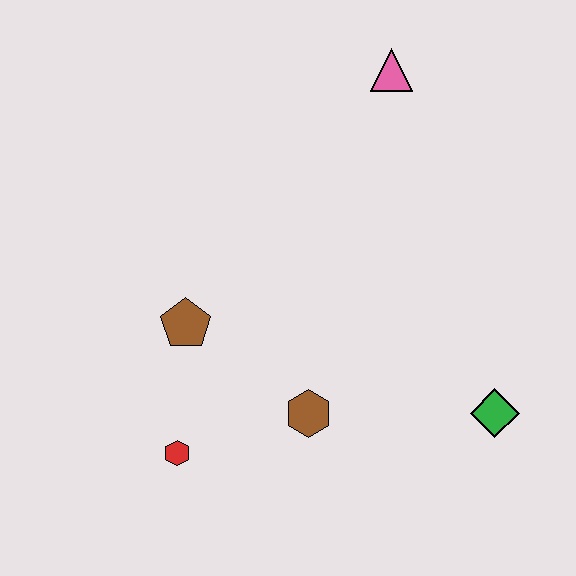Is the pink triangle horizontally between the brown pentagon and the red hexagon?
No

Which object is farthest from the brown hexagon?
The pink triangle is farthest from the brown hexagon.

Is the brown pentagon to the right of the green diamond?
No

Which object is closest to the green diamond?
The brown hexagon is closest to the green diamond.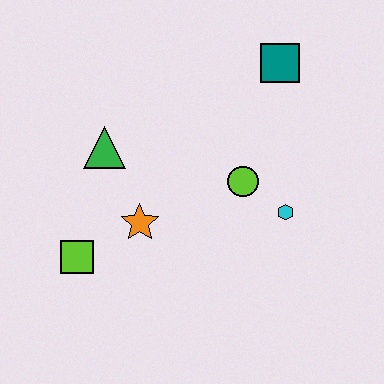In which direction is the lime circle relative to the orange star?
The lime circle is to the right of the orange star.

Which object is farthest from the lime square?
The teal square is farthest from the lime square.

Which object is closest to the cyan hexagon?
The lime circle is closest to the cyan hexagon.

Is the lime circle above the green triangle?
No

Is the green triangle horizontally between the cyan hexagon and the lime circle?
No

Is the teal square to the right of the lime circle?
Yes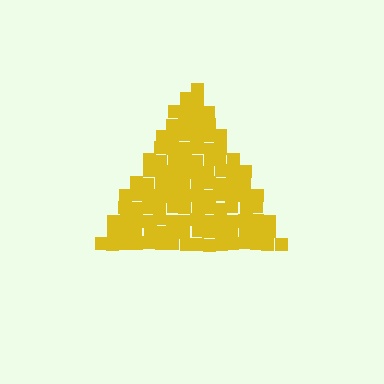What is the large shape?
The large shape is a triangle.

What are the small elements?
The small elements are squares.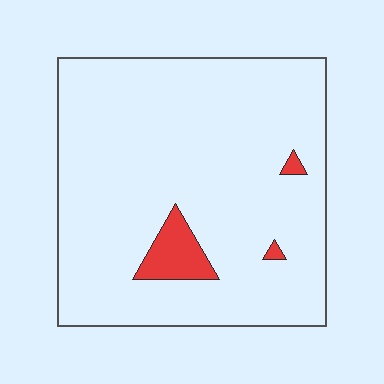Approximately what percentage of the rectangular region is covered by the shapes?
Approximately 5%.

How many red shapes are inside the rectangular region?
3.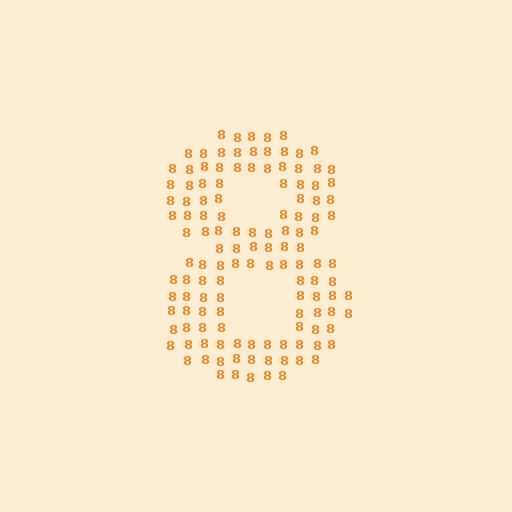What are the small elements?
The small elements are digit 8's.